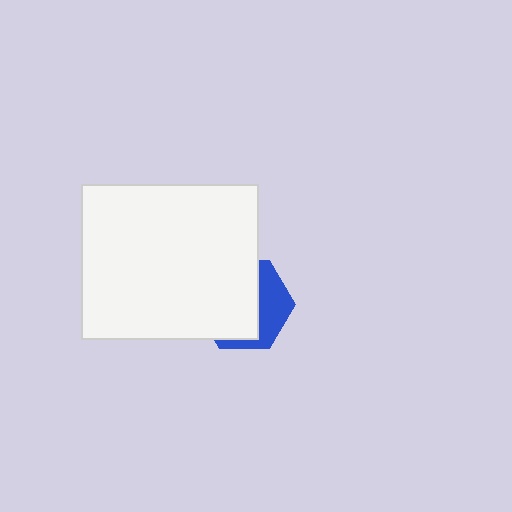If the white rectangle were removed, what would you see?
You would see the complete blue hexagon.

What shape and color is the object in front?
The object in front is a white rectangle.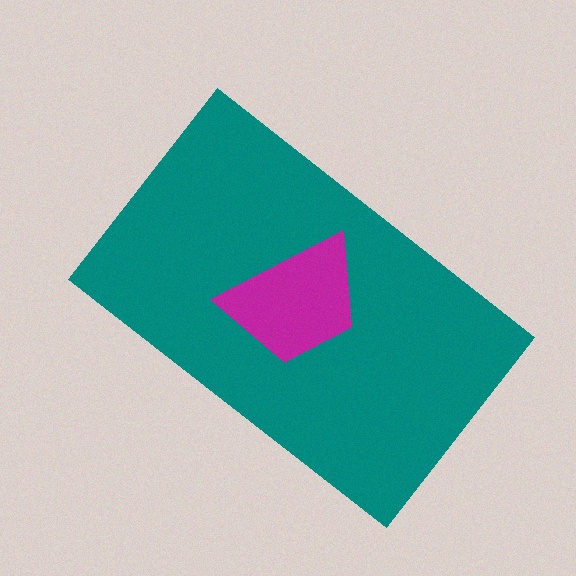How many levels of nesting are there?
2.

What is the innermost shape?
The magenta trapezoid.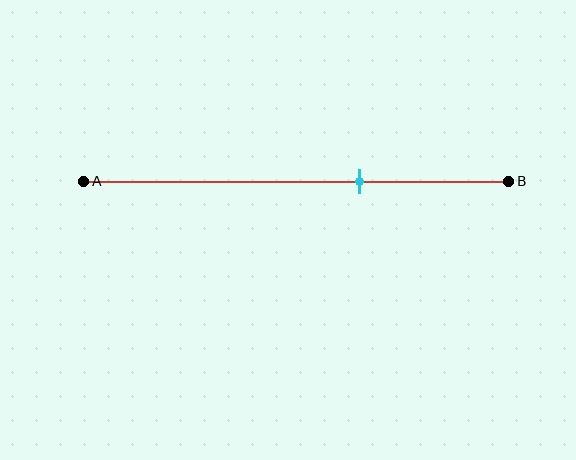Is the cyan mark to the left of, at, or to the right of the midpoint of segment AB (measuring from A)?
The cyan mark is to the right of the midpoint of segment AB.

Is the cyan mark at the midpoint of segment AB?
No, the mark is at about 65% from A, not at the 50% midpoint.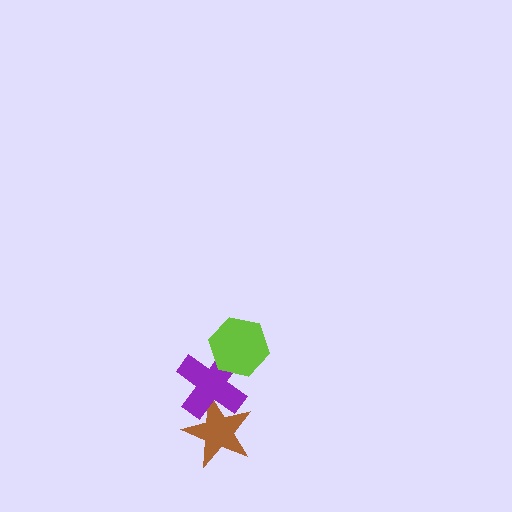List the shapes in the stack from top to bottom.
From top to bottom: the lime hexagon, the purple cross, the brown star.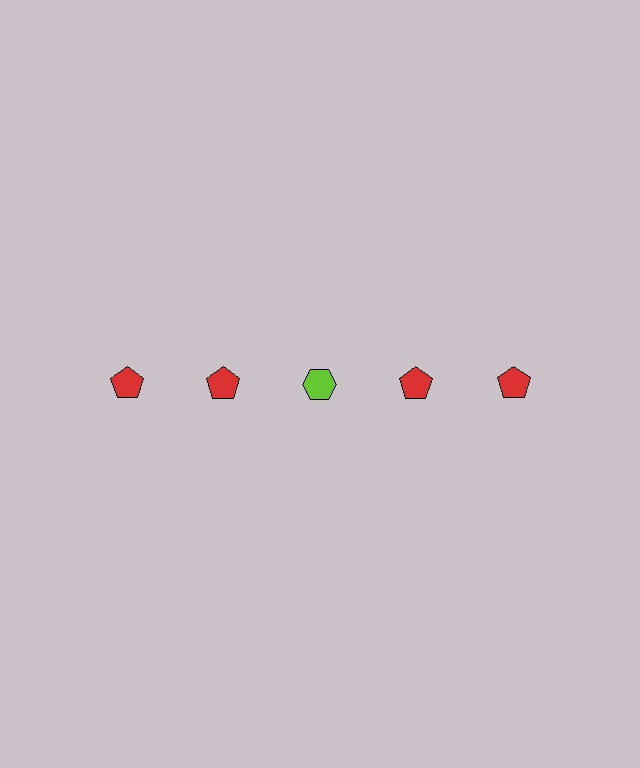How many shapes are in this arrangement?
There are 5 shapes arranged in a grid pattern.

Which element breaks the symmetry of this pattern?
The lime hexagon in the top row, center column breaks the symmetry. All other shapes are red pentagons.